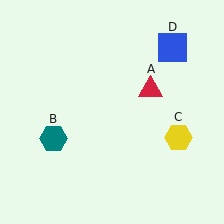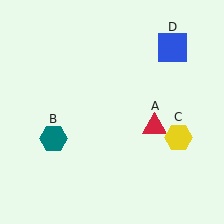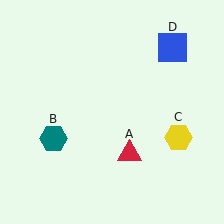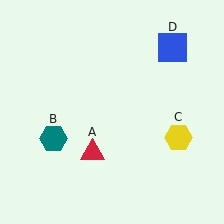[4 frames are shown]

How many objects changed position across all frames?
1 object changed position: red triangle (object A).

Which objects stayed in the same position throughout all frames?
Teal hexagon (object B) and yellow hexagon (object C) and blue square (object D) remained stationary.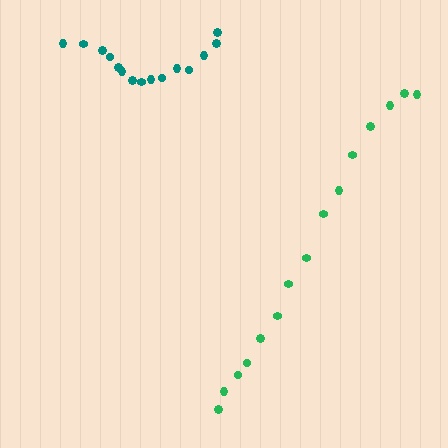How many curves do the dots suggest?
There are 2 distinct paths.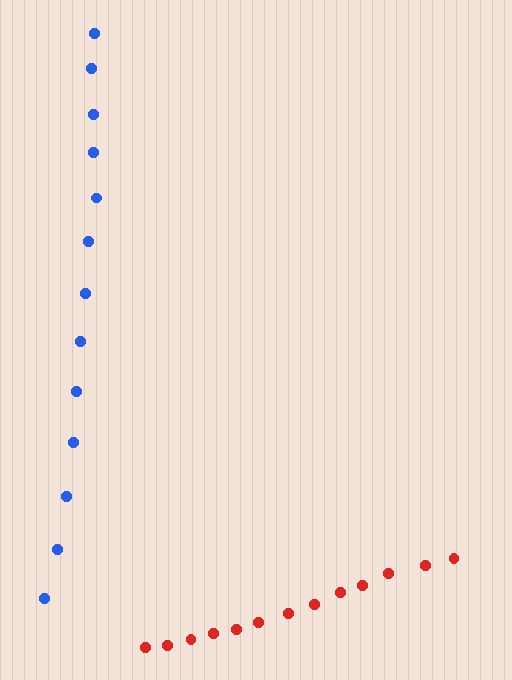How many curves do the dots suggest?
There are 2 distinct paths.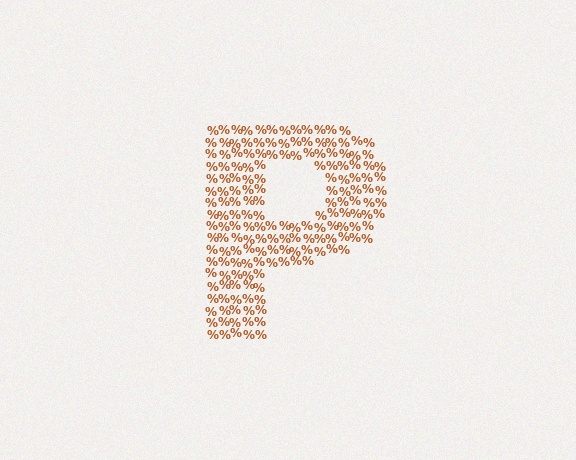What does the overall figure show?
The overall figure shows the letter P.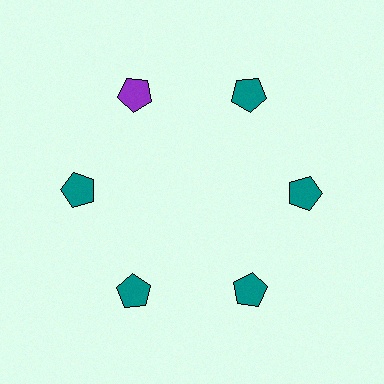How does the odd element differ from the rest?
It has a different color: purple instead of teal.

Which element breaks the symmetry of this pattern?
The purple pentagon at roughly the 11 o'clock position breaks the symmetry. All other shapes are teal pentagons.